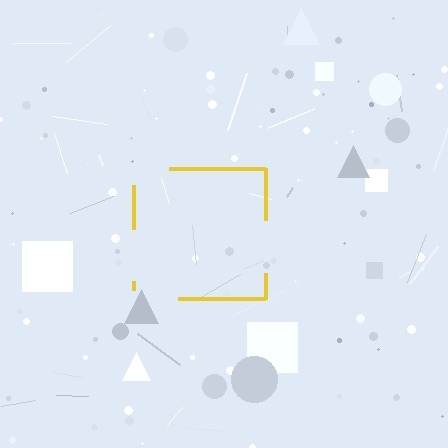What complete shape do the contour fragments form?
The contour fragments form a square.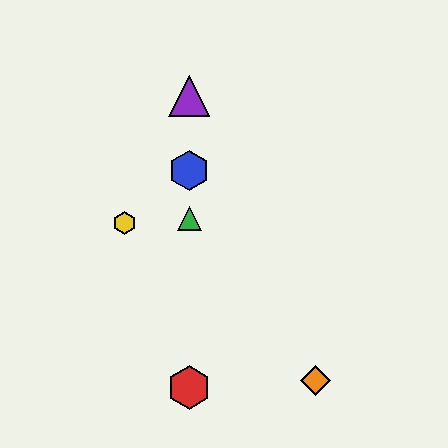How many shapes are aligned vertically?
4 shapes (the red hexagon, the blue hexagon, the green triangle, the purple triangle) are aligned vertically.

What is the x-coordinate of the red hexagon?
The red hexagon is at x≈189.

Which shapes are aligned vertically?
The red hexagon, the blue hexagon, the green triangle, the purple triangle are aligned vertically.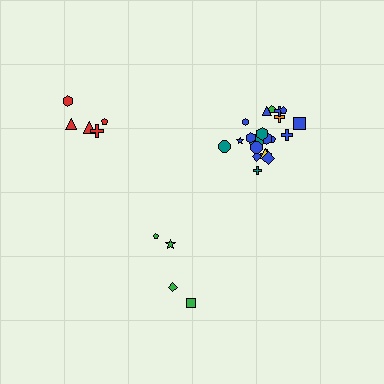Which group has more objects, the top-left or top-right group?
The top-right group.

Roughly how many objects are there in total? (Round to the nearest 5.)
Roughly 30 objects in total.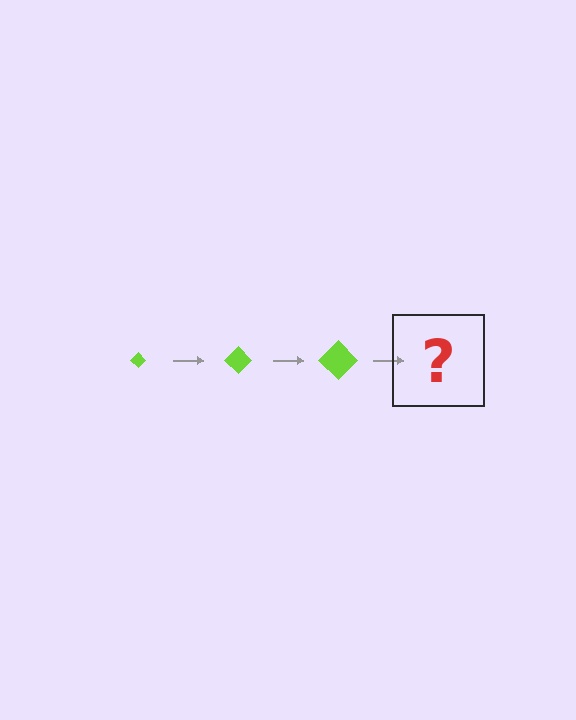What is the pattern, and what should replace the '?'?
The pattern is that the diamond gets progressively larger each step. The '?' should be a lime diamond, larger than the previous one.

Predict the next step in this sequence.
The next step is a lime diamond, larger than the previous one.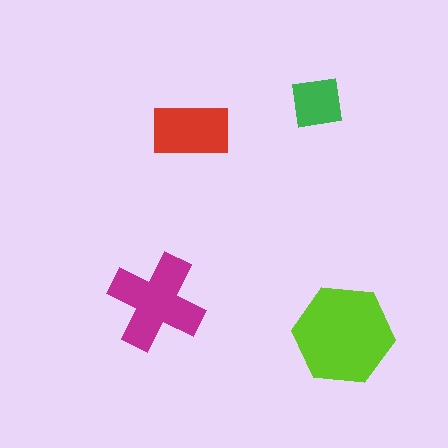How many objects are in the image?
There are 4 objects in the image.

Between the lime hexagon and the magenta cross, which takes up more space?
The lime hexagon.